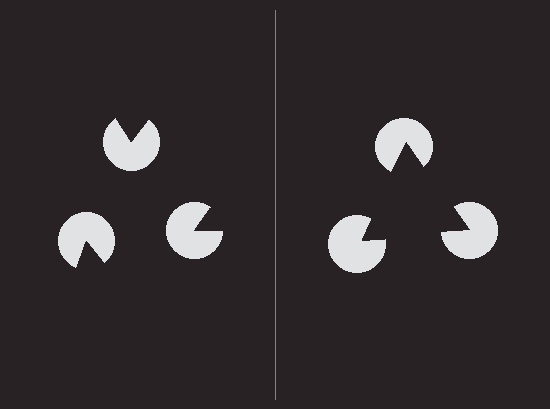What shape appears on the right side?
An illusory triangle.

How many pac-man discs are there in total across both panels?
6 — 3 on each side.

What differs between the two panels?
The pac-man discs are positioned identically on both sides; only the wedge orientations differ. On the right they align to a triangle; on the left they are misaligned.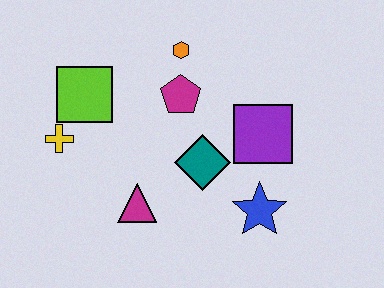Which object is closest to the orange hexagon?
The magenta pentagon is closest to the orange hexagon.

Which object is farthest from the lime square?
The blue star is farthest from the lime square.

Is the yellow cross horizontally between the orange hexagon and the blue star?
No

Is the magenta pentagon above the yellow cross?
Yes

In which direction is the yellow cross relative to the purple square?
The yellow cross is to the left of the purple square.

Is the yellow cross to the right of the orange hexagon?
No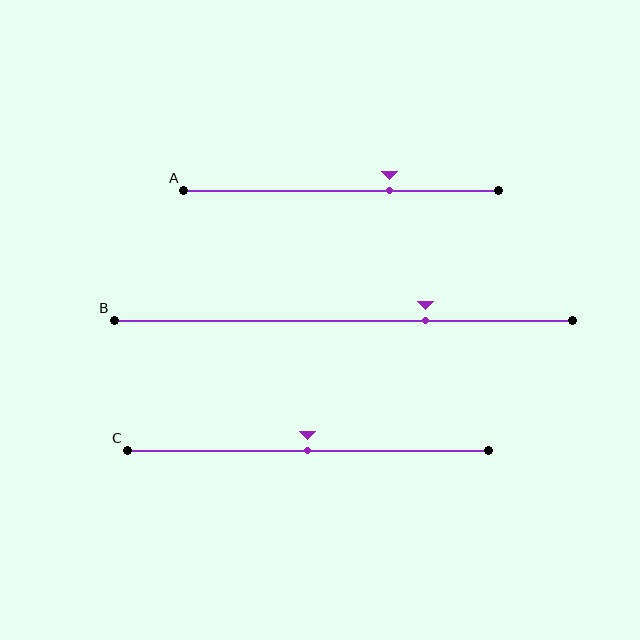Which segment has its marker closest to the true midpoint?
Segment C has its marker closest to the true midpoint.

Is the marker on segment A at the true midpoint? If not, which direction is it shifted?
No, the marker on segment A is shifted to the right by about 15% of the segment length.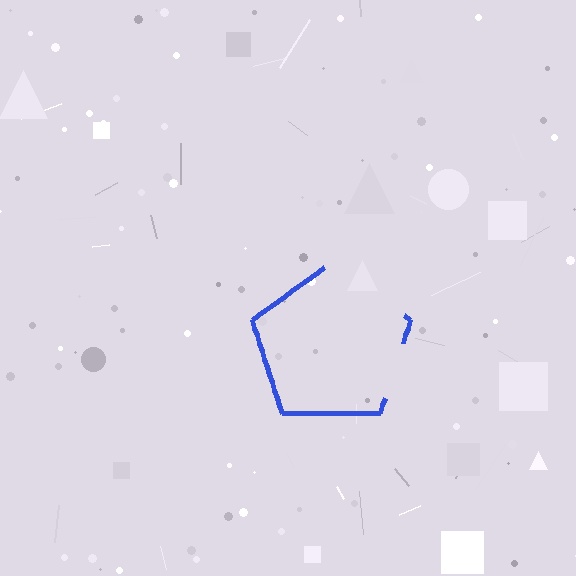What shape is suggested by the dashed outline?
The dashed outline suggests a pentagon.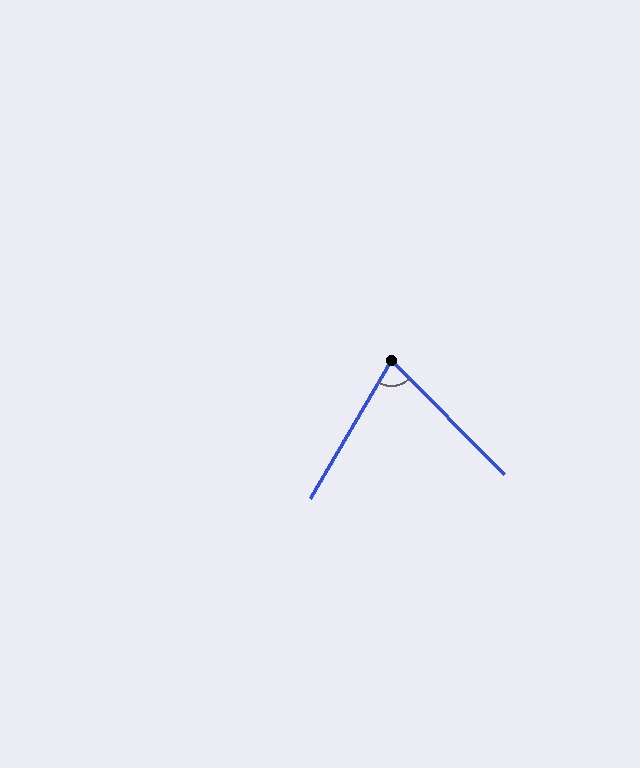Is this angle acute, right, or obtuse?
It is acute.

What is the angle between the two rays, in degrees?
Approximately 75 degrees.